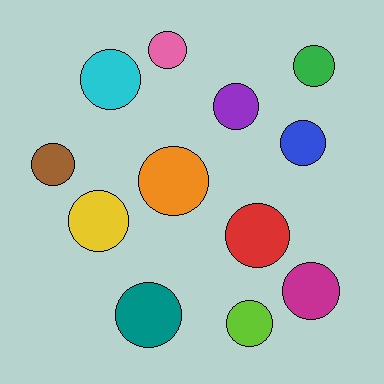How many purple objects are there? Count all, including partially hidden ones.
There is 1 purple object.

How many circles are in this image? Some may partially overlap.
There are 12 circles.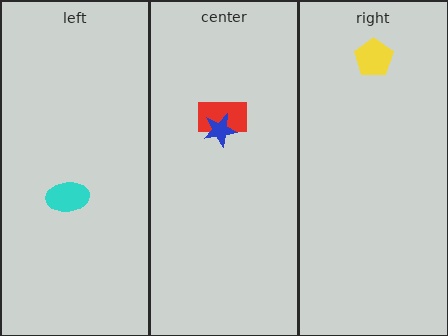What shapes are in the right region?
The yellow pentagon.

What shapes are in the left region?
The cyan ellipse.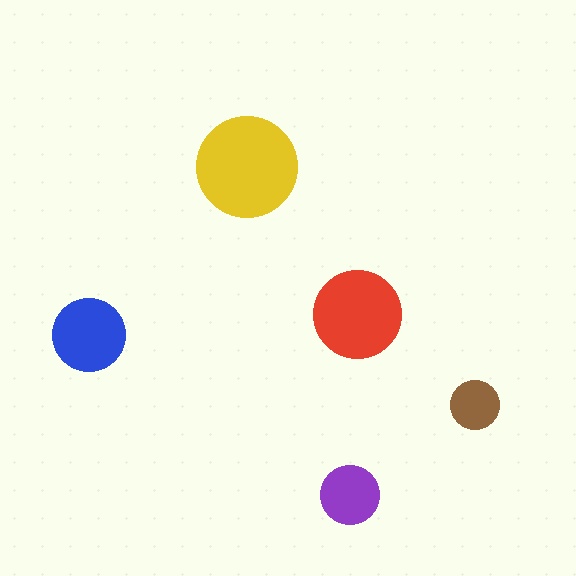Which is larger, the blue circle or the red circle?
The red one.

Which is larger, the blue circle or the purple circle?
The blue one.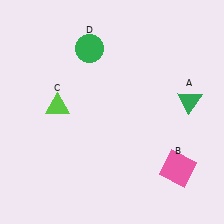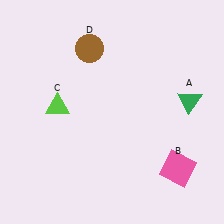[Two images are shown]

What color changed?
The circle (D) changed from green in Image 1 to brown in Image 2.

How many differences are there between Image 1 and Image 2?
There is 1 difference between the two images.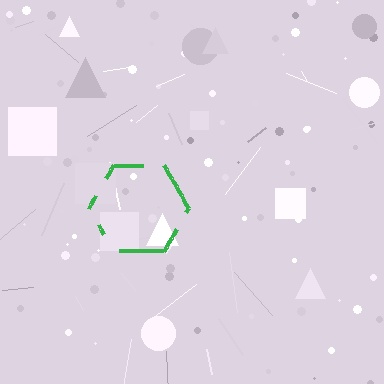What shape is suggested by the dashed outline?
The dashed outline suggests a hexagon.